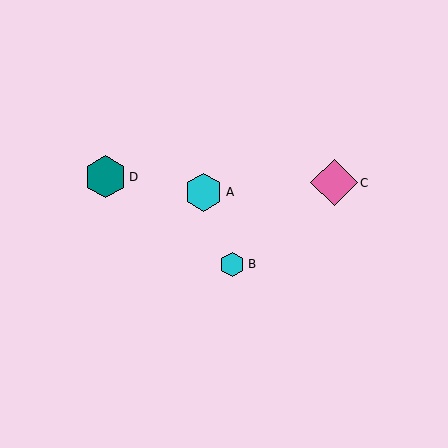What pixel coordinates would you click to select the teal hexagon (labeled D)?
Click at (105, 177) to select the teal hexagon D.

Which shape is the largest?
The pink diamond (labeled C) is the largest.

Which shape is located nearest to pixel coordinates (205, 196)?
The cyan hexagon (labeled A) at (203, 192) is nearest to that location.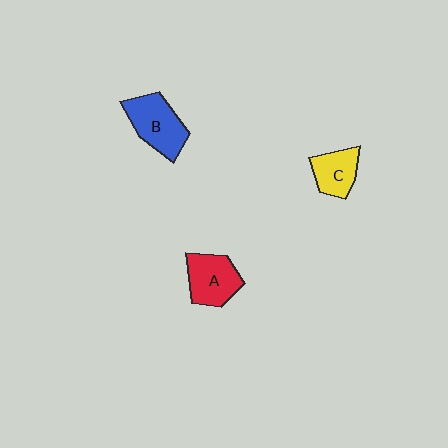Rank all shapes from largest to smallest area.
From largest to smallest: B (blue), A (red), C (yellow).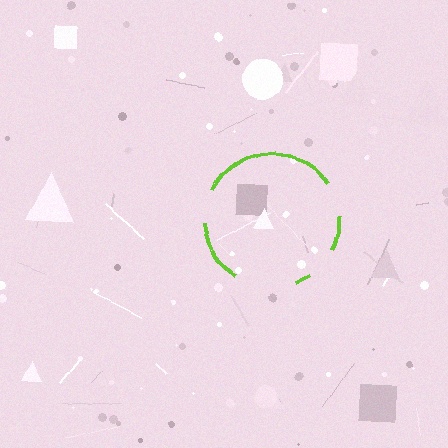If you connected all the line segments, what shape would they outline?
They would outline a circle.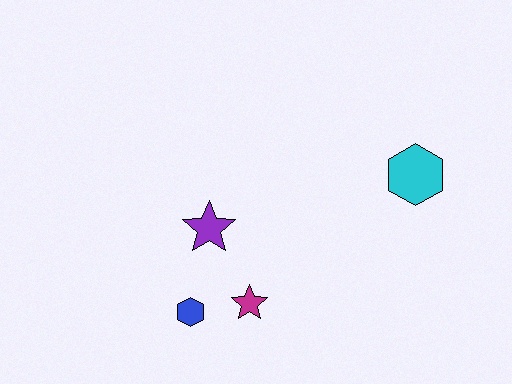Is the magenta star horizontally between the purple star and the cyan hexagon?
Yes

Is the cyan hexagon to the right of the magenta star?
Yes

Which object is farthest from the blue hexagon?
The cyan hexagon is farthest from the blue hexagon.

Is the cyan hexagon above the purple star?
Yes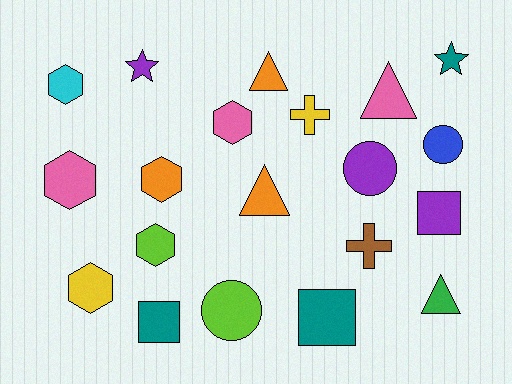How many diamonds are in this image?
There are no diamonds.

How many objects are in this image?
There are 20 objects.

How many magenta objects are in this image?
There are no magenta objects.